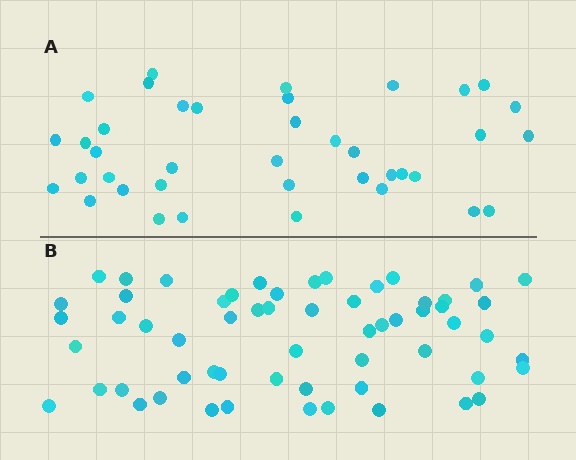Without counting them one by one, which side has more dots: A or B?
Region B (the bottom region) has more dots.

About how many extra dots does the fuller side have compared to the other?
Region B has approximately 20 more dots than region A.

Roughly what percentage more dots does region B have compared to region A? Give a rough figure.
About 50% more.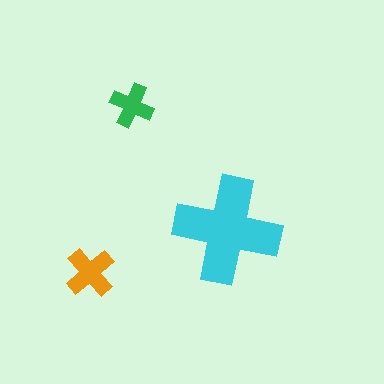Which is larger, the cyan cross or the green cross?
The cyan one.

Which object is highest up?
The green cross is topmost.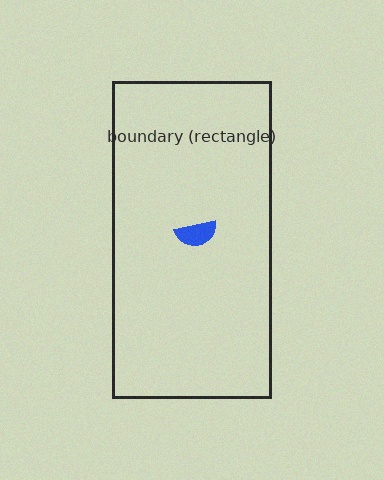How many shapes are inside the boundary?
1 inside, 0 outside.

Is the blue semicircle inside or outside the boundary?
Inside.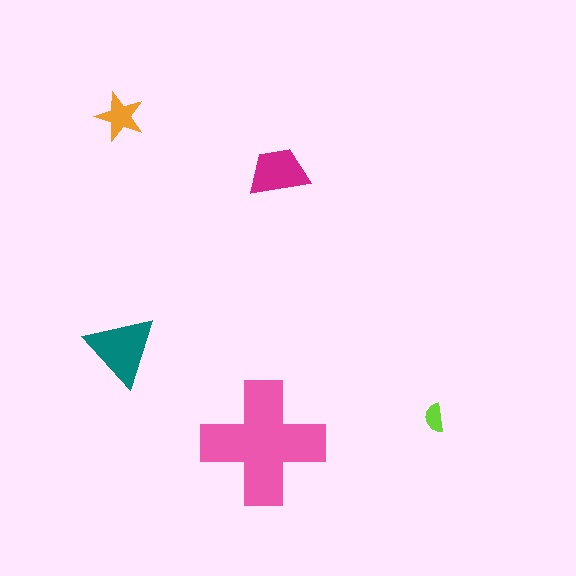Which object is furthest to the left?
The orange star is leftmost.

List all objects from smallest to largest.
The lime semicircle, the orange star, the magenta trapezoid, the teal triangle, the pink cross.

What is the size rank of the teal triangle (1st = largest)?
2nd.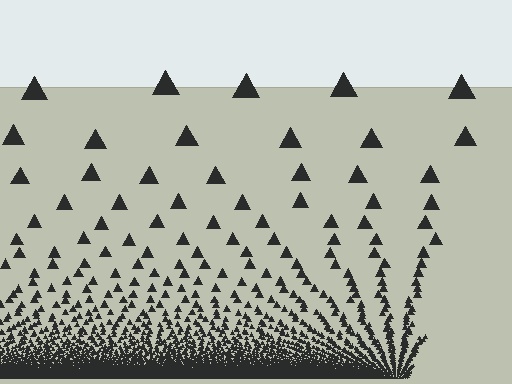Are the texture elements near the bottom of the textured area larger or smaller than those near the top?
Smaller. The gradient is inverted — elements near the bottom are smaller and denser.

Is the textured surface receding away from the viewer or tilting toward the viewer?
The surface appears to tilt toward the viewer. Texture elements get larger and sparser toward the top.